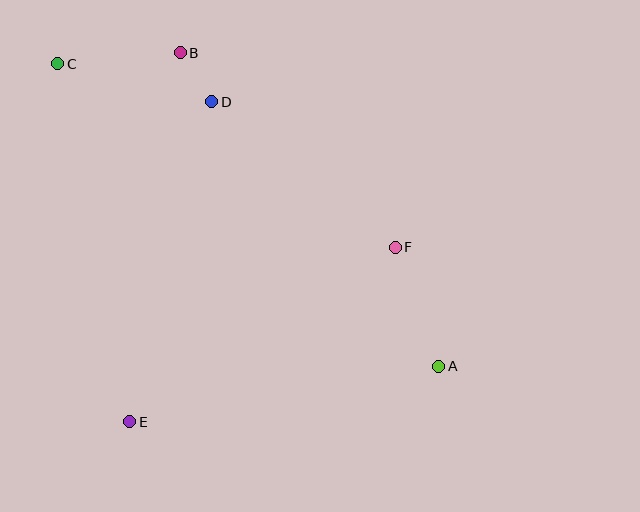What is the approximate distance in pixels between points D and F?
The distance between D and F is approximately 234 pixels.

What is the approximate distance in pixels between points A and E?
The distance between A and E is approximately 314 pixels.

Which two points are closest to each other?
Points B and D are closest to each other.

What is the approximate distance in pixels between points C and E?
The distance between C and E is approximately 365 pixels.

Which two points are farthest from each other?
Points A and C are farthest from each other.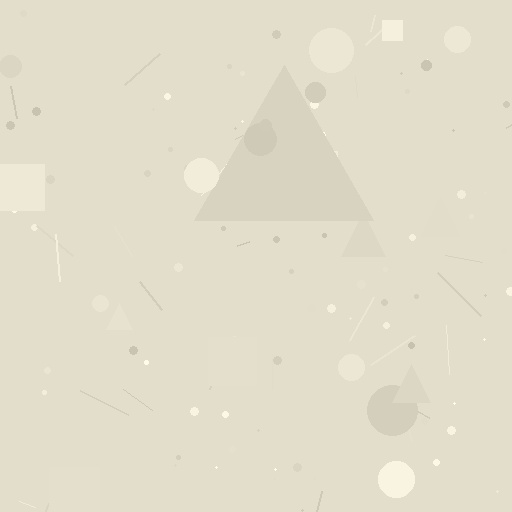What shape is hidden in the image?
A triangle is hidden in the image.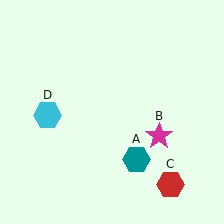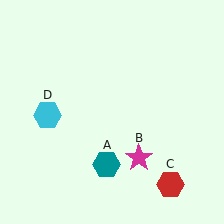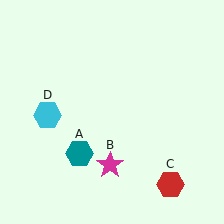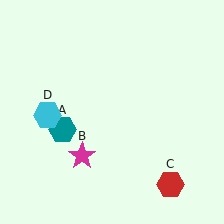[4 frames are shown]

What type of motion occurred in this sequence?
The teal hexagon (object A), magenta star (object B) rotated clockwise around the center of the scene.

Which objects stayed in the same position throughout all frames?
Red hexagon (object C) and cyan hexagon (object D) remained stationary.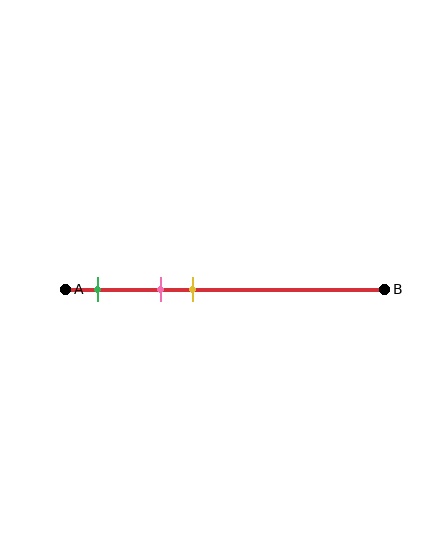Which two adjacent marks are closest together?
The pink and yellow marks are the closest adjacent pair.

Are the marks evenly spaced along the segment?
Yes, the marks are approximately evenly spaced.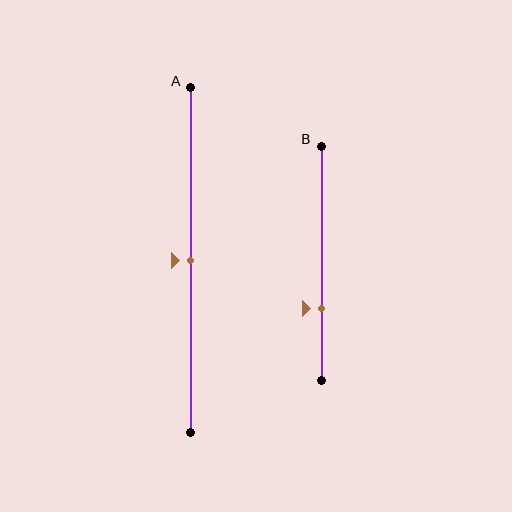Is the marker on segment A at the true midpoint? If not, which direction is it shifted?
Yes, the marker on segment A is at the true midpoint.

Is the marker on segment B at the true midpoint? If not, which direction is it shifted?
No, the marker on segment B is shifted downward by about 19% of the segment length.